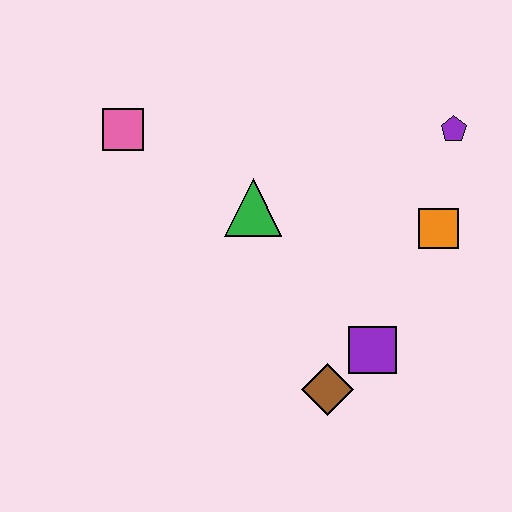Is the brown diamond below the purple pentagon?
Yes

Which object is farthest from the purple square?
The pink square is farthest from the purple square.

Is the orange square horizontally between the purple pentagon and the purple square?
Yes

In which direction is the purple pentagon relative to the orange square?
The purple pentagon is above the orange square.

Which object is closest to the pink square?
The green triangle is closest to the pink square.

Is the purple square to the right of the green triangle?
Yes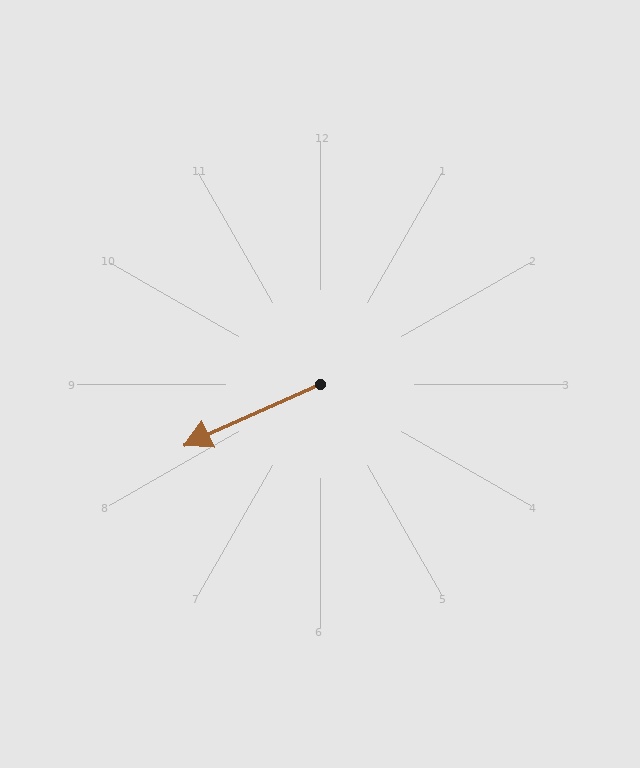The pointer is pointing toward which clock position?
Roughly 8 o'clock.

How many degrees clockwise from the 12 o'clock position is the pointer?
Approximately 246 degrees.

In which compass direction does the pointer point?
Southwest.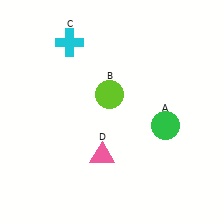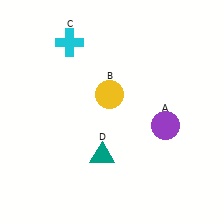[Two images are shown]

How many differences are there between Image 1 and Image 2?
There are 3 differences between the two images.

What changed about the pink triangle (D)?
In Image 1, D is pink. In Image 2, it changed to teal.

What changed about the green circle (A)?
In Image 1, A is green. In Image 2, it changed to purple.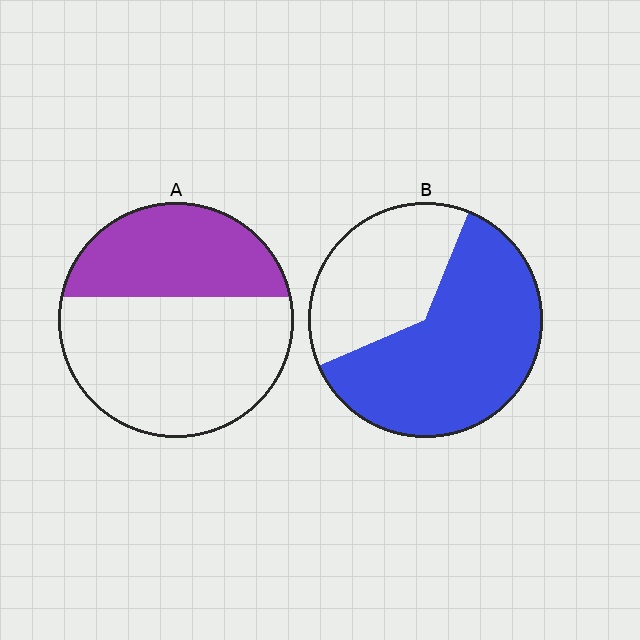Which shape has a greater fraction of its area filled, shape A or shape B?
Shape B.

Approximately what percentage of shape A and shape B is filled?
A is approximately 40% and B is approximately 65%.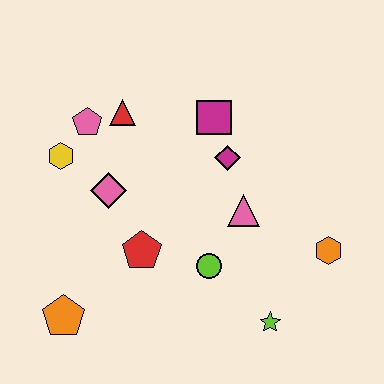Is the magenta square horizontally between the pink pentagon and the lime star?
Yes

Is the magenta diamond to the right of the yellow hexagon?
Yes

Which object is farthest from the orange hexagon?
The yellow hexagon is farthest from the orange hexagon.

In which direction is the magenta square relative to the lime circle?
The magenta square is above the lime circle.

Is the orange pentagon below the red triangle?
Yes